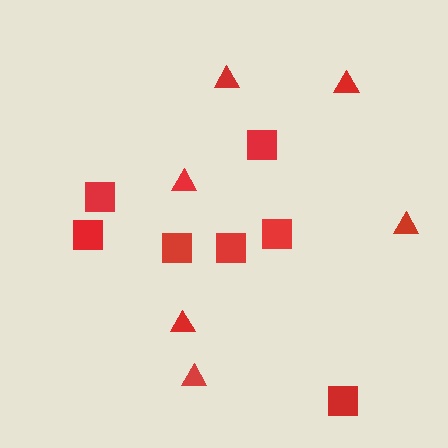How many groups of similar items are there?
There are 2 groups: one group of triangles (6) and one group of squares (7).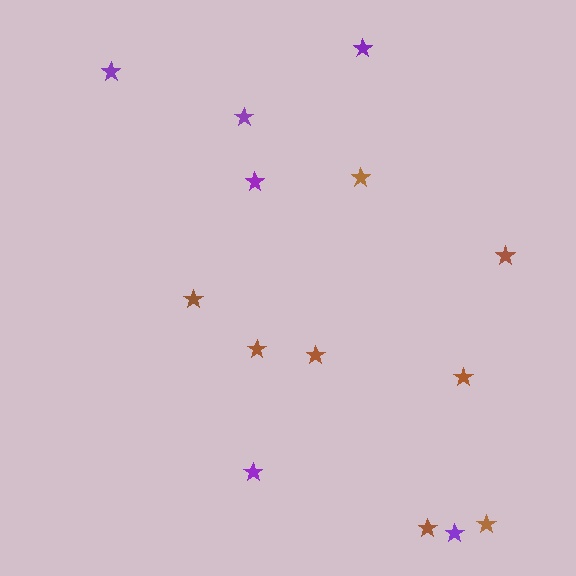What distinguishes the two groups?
There are 2 groups: one group of purple stars (6) and one group of brown stars (8).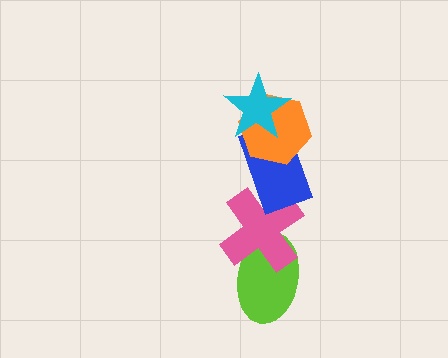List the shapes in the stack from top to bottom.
From top to bottom: the cyan star, the orange hexagon, the blue rectangle, the pink cross, the lime ellipse.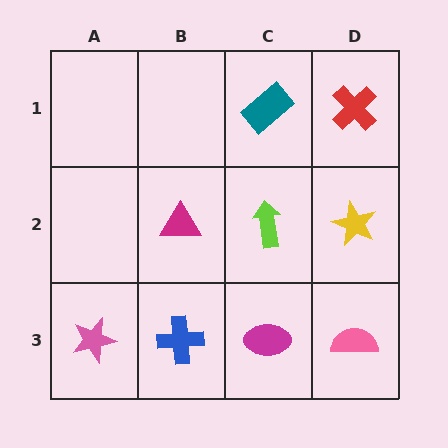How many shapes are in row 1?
2 shapes.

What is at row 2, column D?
A yellow star.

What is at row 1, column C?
A teal rectangle.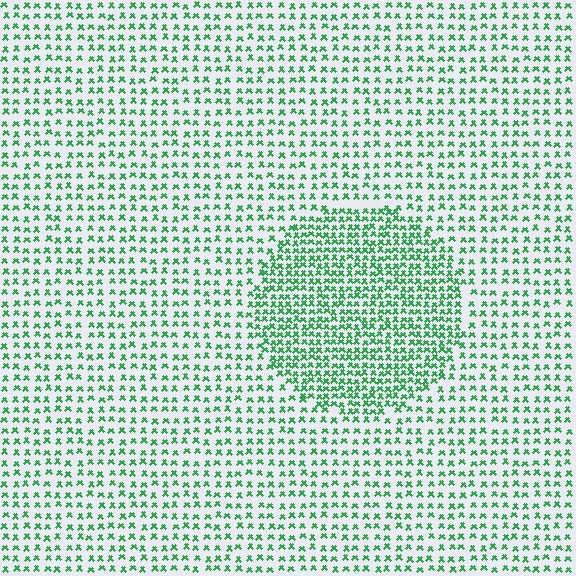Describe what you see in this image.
The image contains small green elements arranged at two different densities. A circle-shaped region is visible where the elements are more densely packed than the surrounding area.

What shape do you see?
I see a circle.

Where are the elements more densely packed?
The elements are more densely packed inside the circle boundary.